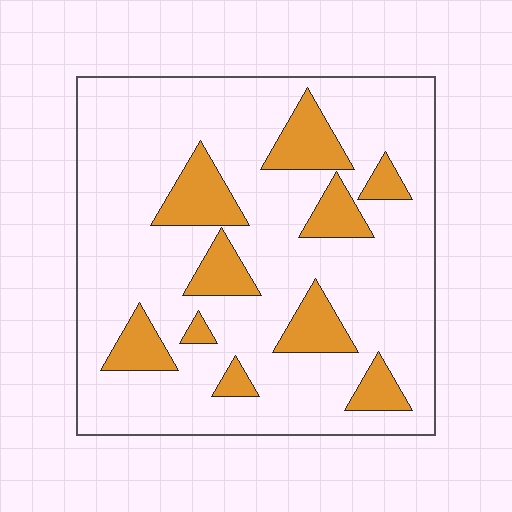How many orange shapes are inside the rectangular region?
10.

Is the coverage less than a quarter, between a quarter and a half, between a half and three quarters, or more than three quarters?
Less than a quarter.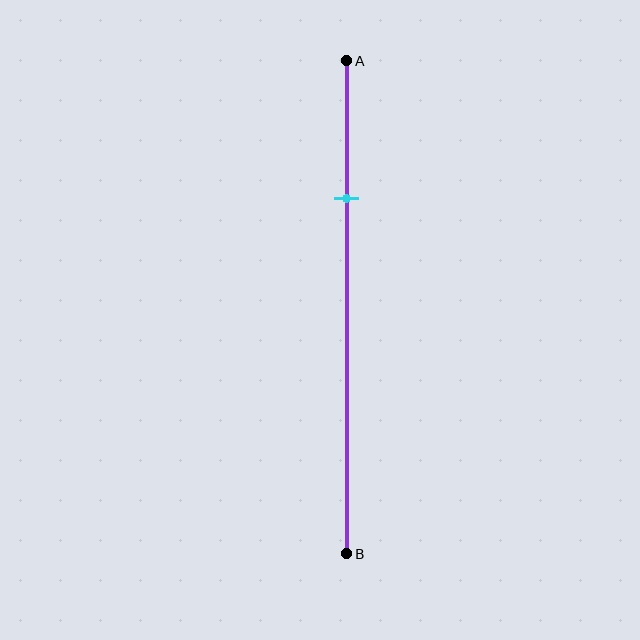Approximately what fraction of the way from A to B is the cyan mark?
The cyan mark is approximately 30% of the way from A to B.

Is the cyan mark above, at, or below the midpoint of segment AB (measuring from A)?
The cyan mark is above the midpoint of segment AB.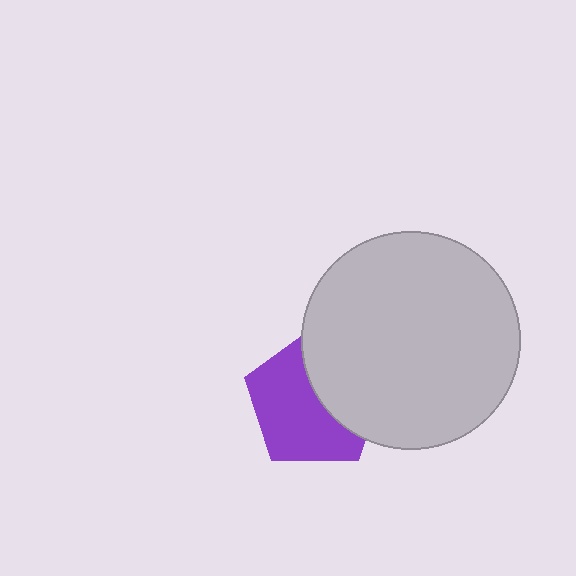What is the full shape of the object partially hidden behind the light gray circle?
The partially hidden object is a purple pentagon.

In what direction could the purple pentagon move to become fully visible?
The purple pentagon could move left. That would shift it out from behind the light gray circle entirely.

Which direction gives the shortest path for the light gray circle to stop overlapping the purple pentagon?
Moving right gives the shortest separation.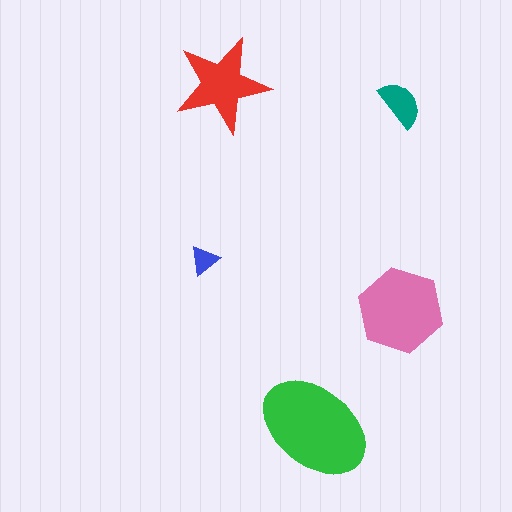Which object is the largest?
The green ellipse.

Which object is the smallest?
The blue triangle.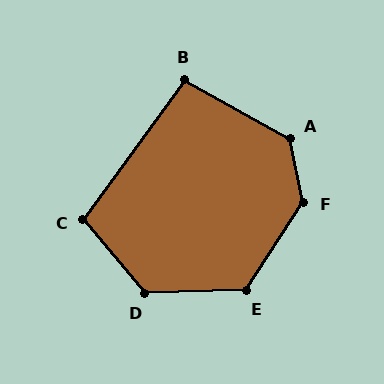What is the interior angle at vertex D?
Approximately 128 degrees (obtuse).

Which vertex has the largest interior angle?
F, at approximately 135 degrees.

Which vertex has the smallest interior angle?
B, at approximately 97 degrees.